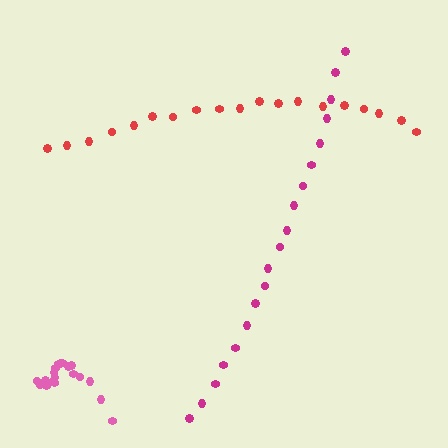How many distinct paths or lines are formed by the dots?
There are 3 distinct paths.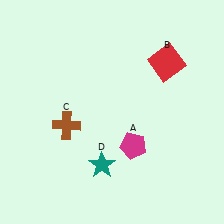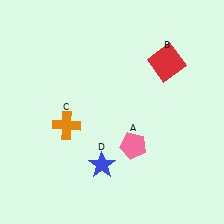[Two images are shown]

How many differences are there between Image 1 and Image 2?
There are 3 differences between the two images.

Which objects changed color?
A changed from magenta to pink. C changed from brown to orange. D changed from teal to blue.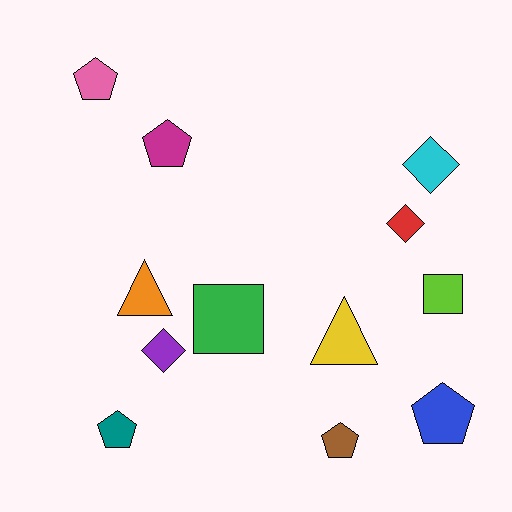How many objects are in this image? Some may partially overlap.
There are 12 objects.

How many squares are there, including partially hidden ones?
There are 2 squares.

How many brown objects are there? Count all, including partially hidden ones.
There is 1 brown object.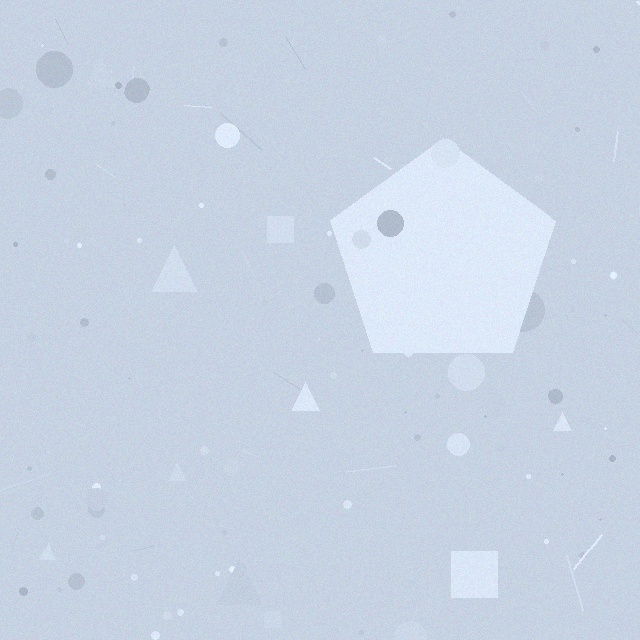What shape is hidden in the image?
A pentagon is hidden in the image.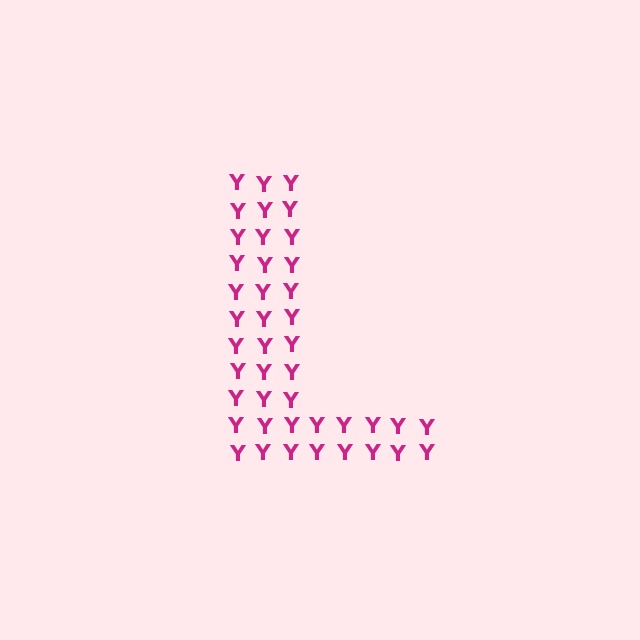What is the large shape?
The large shape is the letter L.